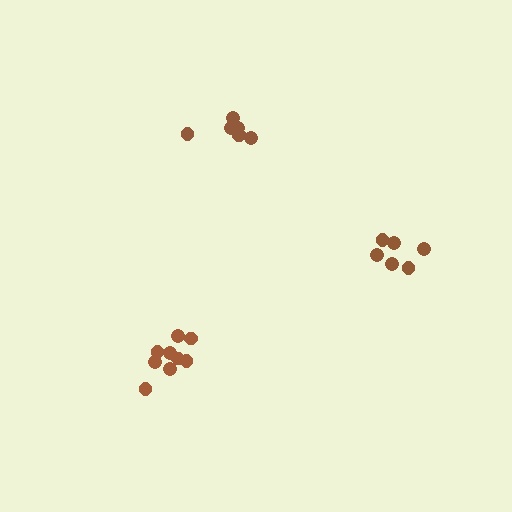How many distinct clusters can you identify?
There are 3 distinct clusters.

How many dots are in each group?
Group 1: 9 dots, Group 2: 7 dots, Group 3: 6 dots (22 total).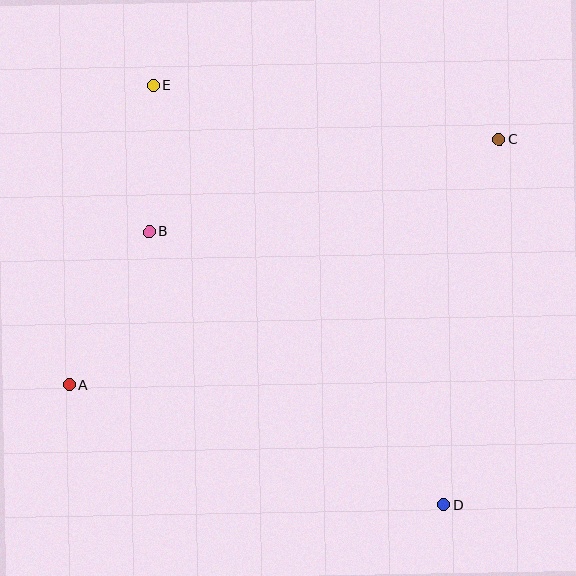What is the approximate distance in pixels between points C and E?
The distance between C and E is approximately 350 pixels.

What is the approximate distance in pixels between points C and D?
The distance between C and D is approximately 370 pixels.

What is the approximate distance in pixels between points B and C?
The distance between B and C is approximately 362 pixels.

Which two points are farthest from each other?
Points D and E are farthest from each other.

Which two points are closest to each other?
Points B and E are closest to each other.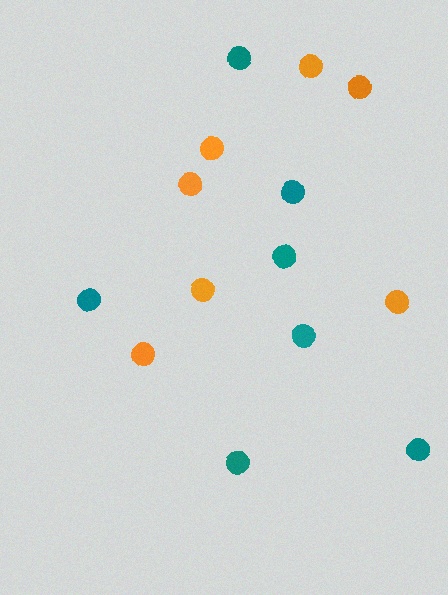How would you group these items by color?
There are 2 groups: one group of teal circles (7) and one group of orange circles (7).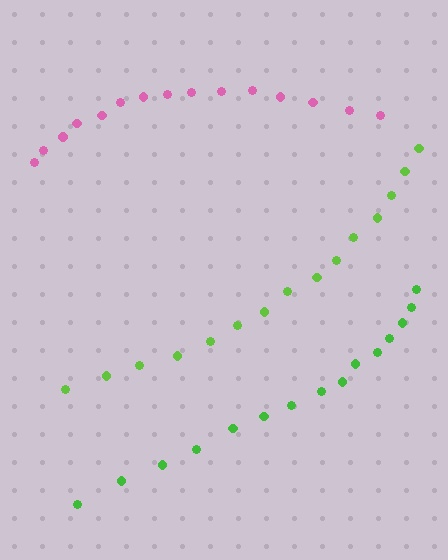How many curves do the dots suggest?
There are 3 distinct paths.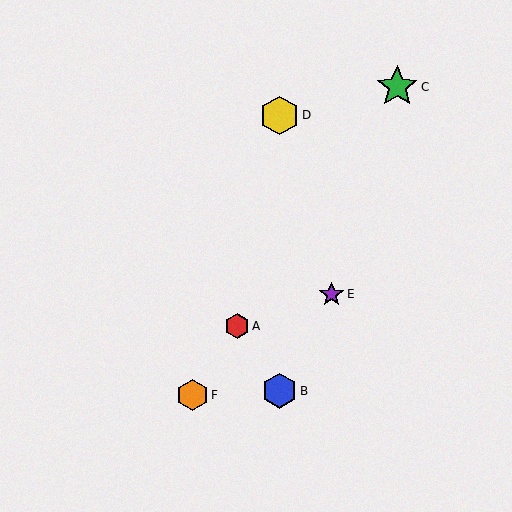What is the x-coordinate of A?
Object A is at x≈237.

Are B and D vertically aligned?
Yes, both are at x≈279.